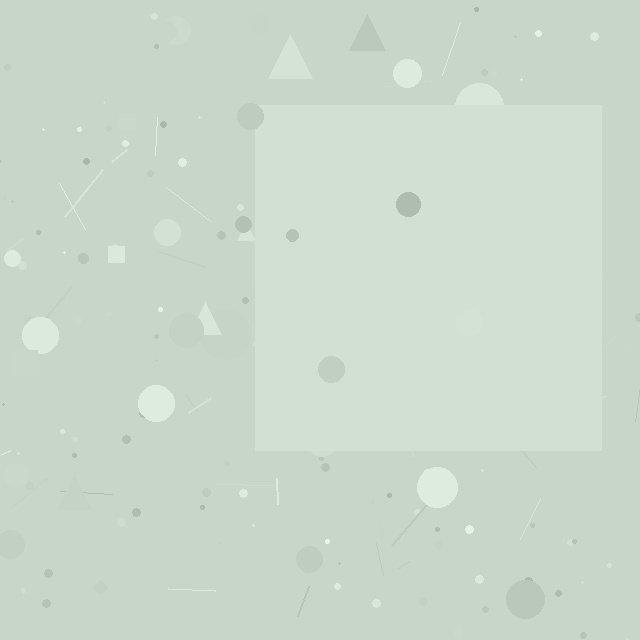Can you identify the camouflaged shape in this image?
The camouflaged shape is a square.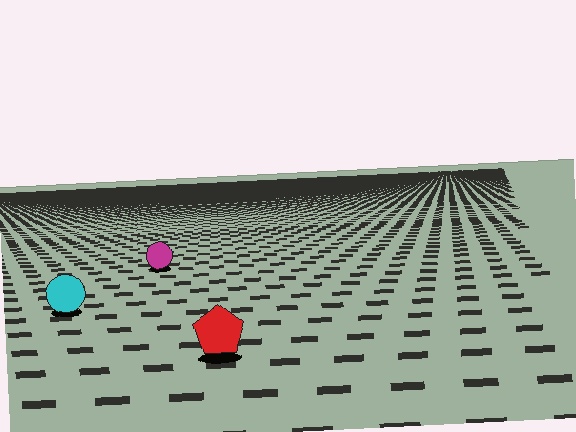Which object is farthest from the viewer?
The magenta circle is farthest from the viewer. It appears smaller and the ground texture around it is denser.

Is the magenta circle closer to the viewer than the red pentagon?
No. The red pentagon is closer — you can tell from the texture gradient: the ground texture is coarser near it.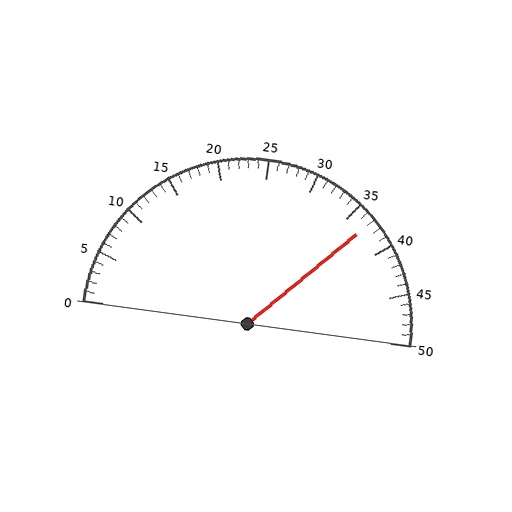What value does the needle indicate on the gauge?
The needle indicates approximately 37.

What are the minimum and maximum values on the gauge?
The gauge ranges from 0 to 50.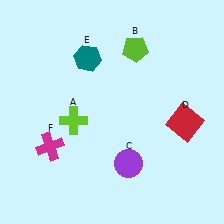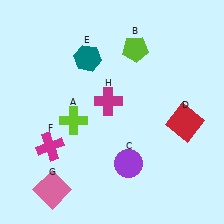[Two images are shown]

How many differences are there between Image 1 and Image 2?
There are 2 differences between the two images.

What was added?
A pink square (G), a magenta cross (H) were added in Image 2.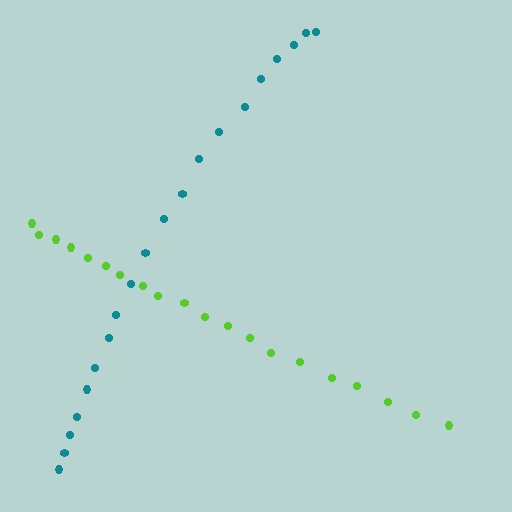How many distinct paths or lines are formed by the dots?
There are 2 distinct paths.